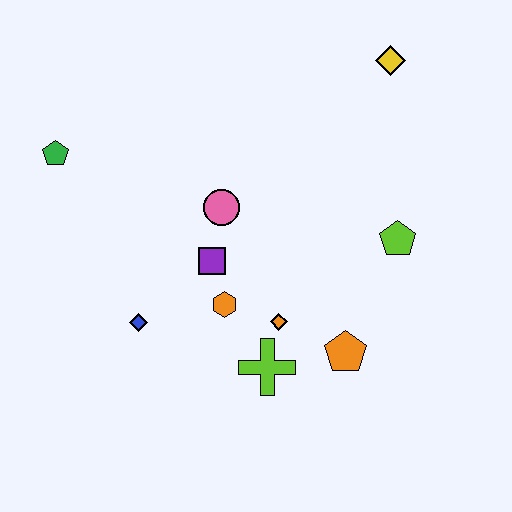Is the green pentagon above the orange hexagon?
Yes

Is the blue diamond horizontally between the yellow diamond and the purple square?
No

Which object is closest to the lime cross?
The orange diamond is closest to the lime cross.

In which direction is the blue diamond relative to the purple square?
The blue diamond is to the left of the purple square.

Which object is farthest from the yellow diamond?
The blue diamond is farthest from the yellow diamond.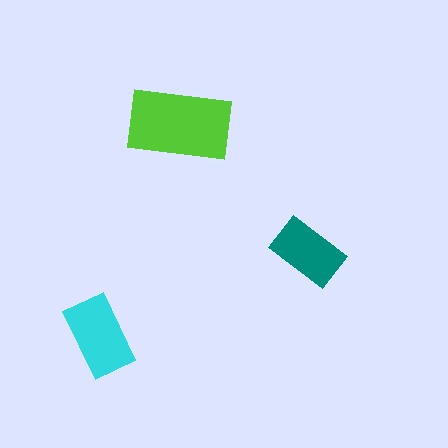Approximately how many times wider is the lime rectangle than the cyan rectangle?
About 1.5 times wider.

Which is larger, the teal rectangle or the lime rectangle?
The lime one.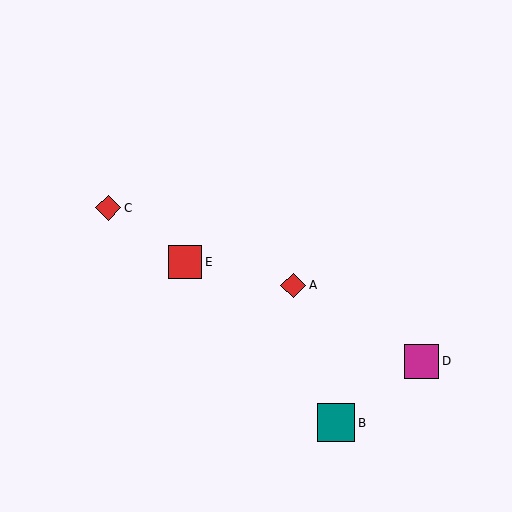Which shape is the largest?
The teal square (labeled B) is the largest.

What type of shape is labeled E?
Shape E is a red square.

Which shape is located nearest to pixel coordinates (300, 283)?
The red diamond (labeled A) at (293, 285) is nearest to that location.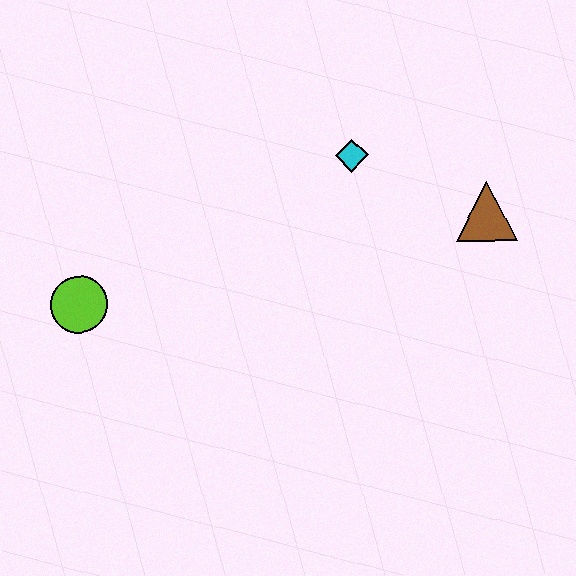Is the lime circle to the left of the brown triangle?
Yes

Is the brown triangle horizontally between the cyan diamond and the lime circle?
No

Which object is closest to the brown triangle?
The cyan diamond is closest to the brown triangle.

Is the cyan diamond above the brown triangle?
Yes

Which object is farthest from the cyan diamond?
The lime circle is farthest from the cyan diamond.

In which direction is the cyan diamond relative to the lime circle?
The cyan diamond is to the right of the lime circle.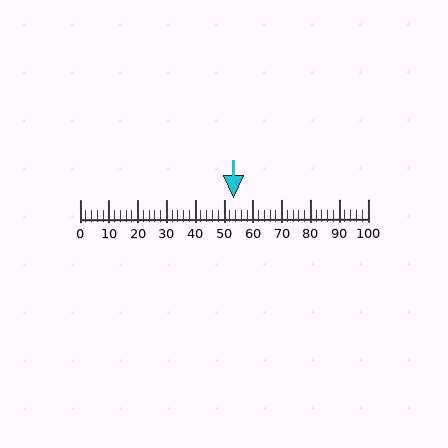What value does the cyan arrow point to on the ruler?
The cyan arrow points to approximately 53.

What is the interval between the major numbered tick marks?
The major tick marks are spaced 10 units apart.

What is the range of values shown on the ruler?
The ruler shows values from 0 to 100.